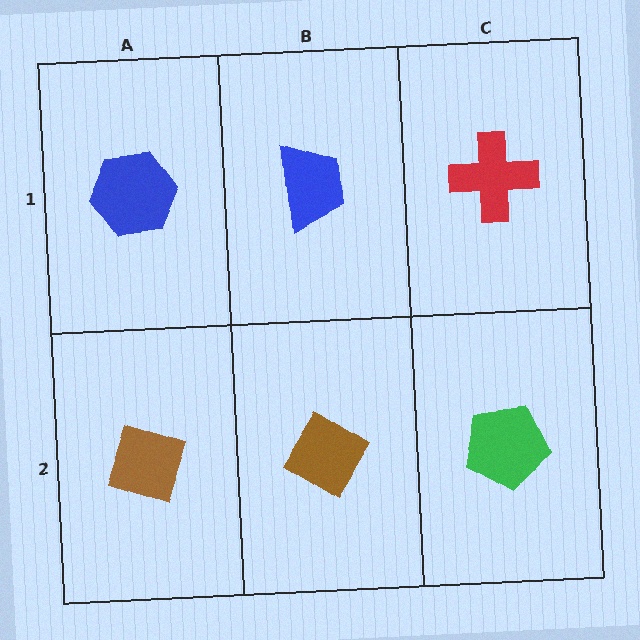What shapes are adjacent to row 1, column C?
A green pentagon (row 2, column C), a blue trapezoid (row 1, column B).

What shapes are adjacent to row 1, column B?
A brown diamond (row 2, column B), a blue hexagon (row 1, column A), a red cross (row 1, column C).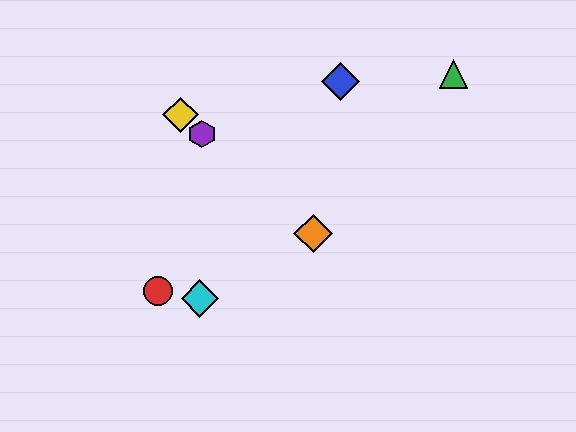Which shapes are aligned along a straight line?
The yellow diamond, the purple hexagon, the orange diamond are aligned along a straight line.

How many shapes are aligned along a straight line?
3 shapes (the yellow diamond, the purple hexagon, the orange diamond) are aligned along a straight line.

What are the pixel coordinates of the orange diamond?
The orange diamond is at (313, 233).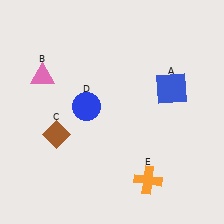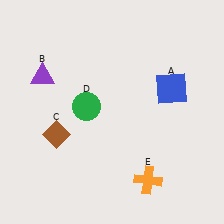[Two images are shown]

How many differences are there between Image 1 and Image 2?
There are 2 differences between the two images.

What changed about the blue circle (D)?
In Image 1, D is blue. In Image 2, it changed to green.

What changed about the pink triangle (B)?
In Image 1, B is pink. In Image 2, it changed to purple.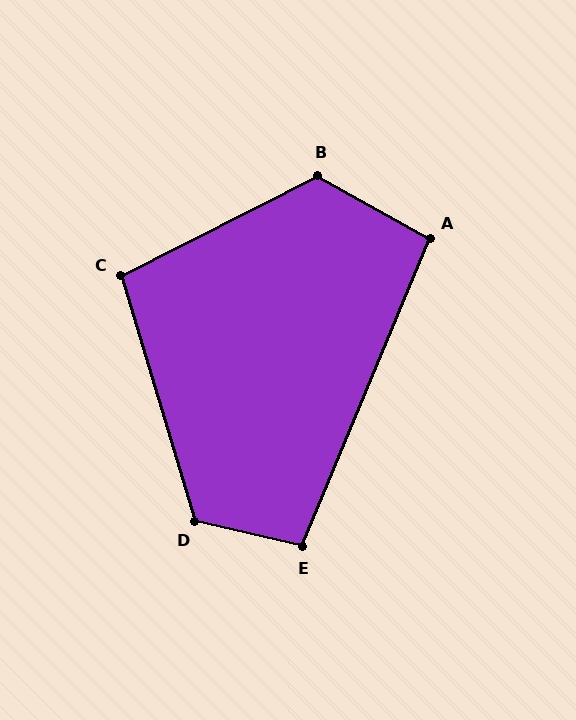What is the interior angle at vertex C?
Approximately 100 degrees (obtuse).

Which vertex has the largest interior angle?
B, at approximately 124 degrees.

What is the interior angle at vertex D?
Approximately 119 degrees (obtuse).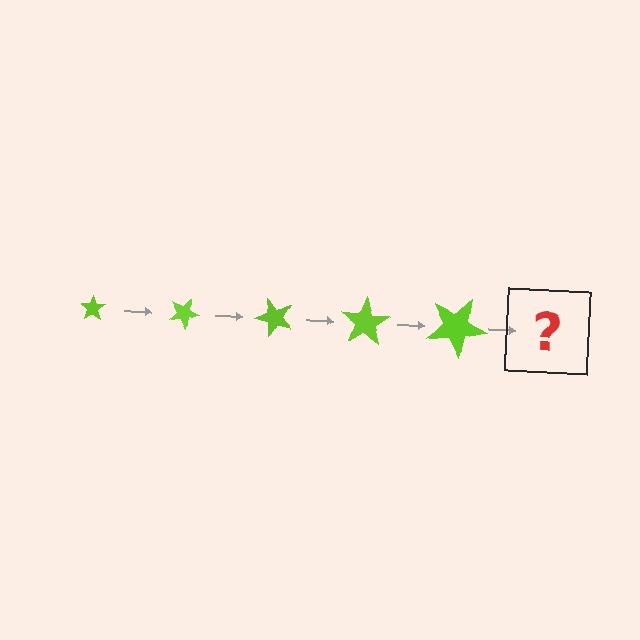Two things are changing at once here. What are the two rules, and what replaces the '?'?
The two rules are that the star grows larger each step and it rotates 25 degrees each step. The '?' should be a star, larger than the previous one and rotated 125 degrees from the start.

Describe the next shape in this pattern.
It should be a star, larger than the previous one and rotated 125 degrees from the start.